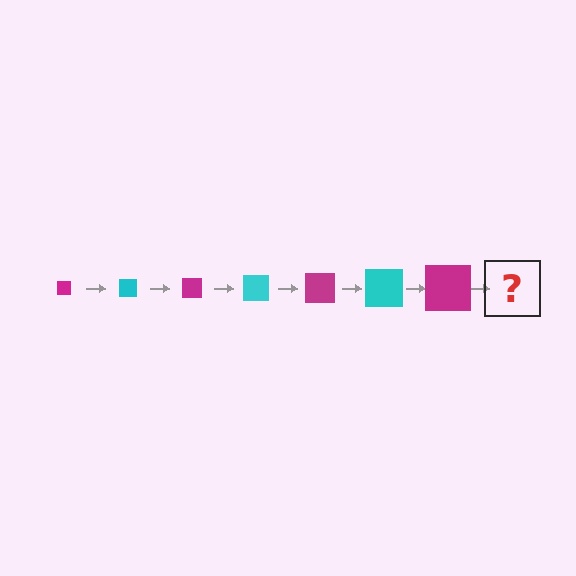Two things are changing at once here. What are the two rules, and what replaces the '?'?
The two rules are that the square grows larger each step and the color cycles through magenta and cyan. The '?' should be a cyan square, larger than the previous one.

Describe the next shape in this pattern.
It should be a cyan square, larger than the previous one.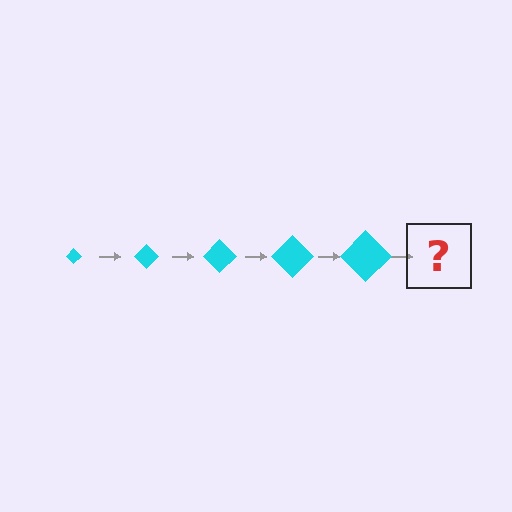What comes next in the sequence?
The next element should be a cyan diamond, larger than the previous one.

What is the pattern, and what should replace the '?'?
The pattern is that the diamond gets progressively larger each step. The '?' should be a cyan diamond, larger than the previous one.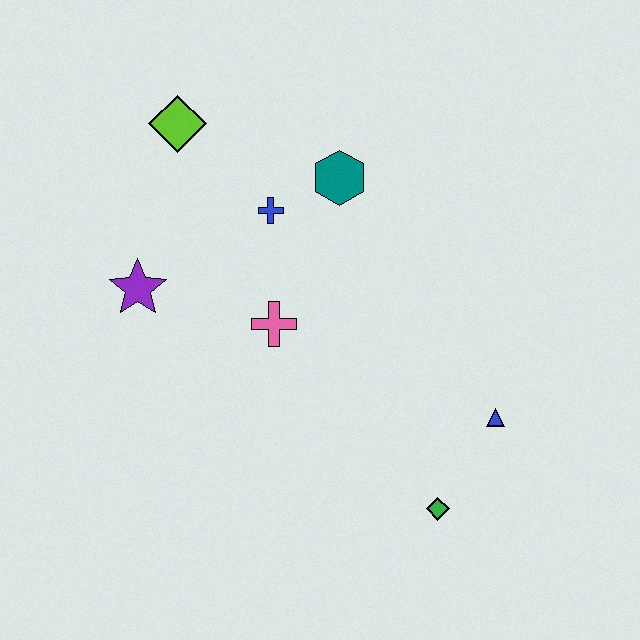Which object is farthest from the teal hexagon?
The green diamond is farthest from the teal hexagon.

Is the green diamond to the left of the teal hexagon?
No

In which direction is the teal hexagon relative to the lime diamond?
The teal hexagon is to the right of the lime diamond.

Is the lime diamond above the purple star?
Yes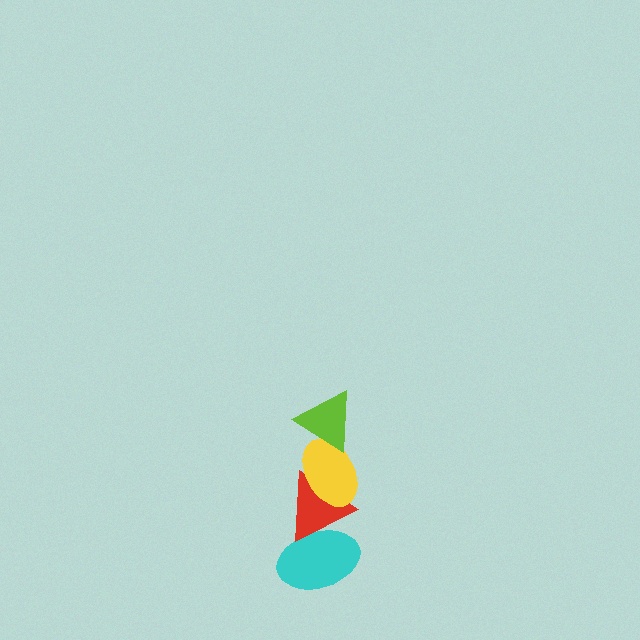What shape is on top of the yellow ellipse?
The lime triangle is on top of the yellow ellipse.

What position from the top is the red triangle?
The red triangle is 3rd from the top.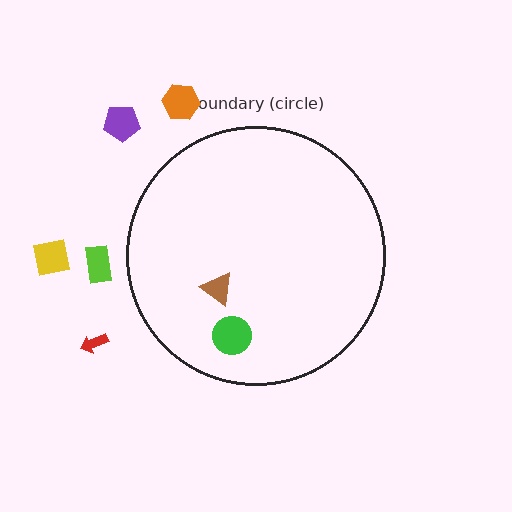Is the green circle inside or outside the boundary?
Inside.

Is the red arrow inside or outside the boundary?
Outside.